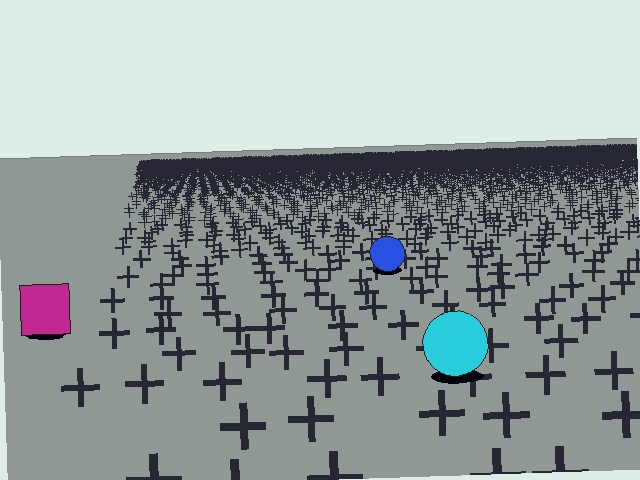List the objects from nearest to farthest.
From nearest to farthest: the cyan circle, the magenta square, the blue circle.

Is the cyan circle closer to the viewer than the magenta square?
Yes. The cyan circle is closer — you can tell from the texture gradient: the ground texture is coarser near it.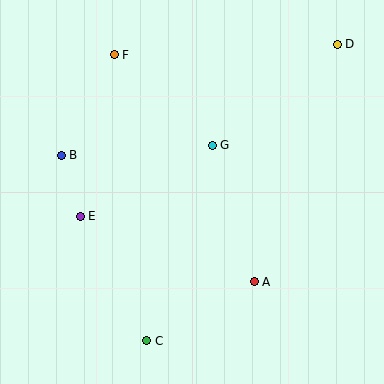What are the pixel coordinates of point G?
Point G is at (212, 145).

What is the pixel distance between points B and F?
The distance between B and F is 114 pixels.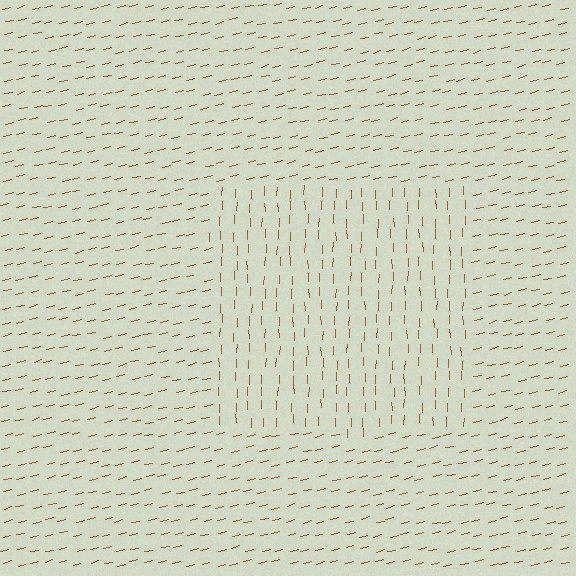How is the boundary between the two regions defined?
The boundary is defined purely by a change in line orientation (approximately 76 degrees difference). All lines are the same color and thickness.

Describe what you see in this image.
The image is filled with small brown line segments. A rectangle region in the image has lines oriented differently from the surrounding lines, creating a visible texture boundary.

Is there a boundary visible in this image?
Yes, there is a texture boundary formed by a change in line orientation.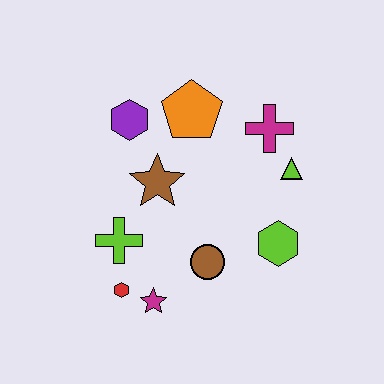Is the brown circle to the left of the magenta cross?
Yes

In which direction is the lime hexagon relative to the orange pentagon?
The lime hexagon is below the orange pentagon.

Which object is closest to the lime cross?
The red hexagon is closest to the lime cross.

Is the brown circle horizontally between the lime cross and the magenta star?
No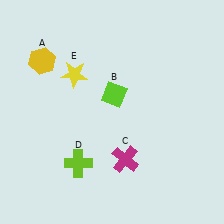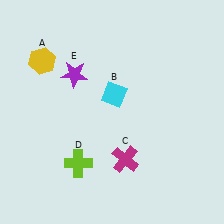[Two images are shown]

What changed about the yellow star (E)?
In Image 1, E is yellow. In Image 2, it changed to purple.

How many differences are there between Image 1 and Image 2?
There are 2 differences between the two images.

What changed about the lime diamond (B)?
In Image 1, B is lime. In Image 2, it changed to cyan.